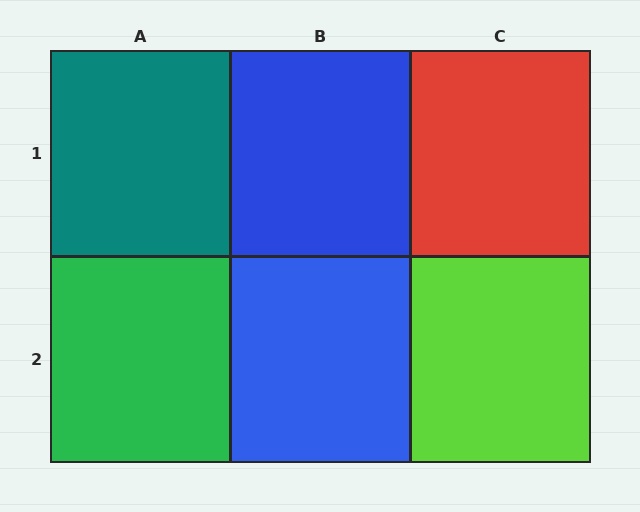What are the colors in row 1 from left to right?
Teal, blue, red.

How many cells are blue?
2 cells are blue.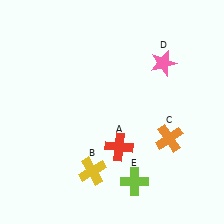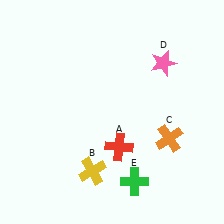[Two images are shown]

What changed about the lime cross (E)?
In Image 1, E is lime. In Image 2, it changed to green.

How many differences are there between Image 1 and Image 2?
There is 1 difference between the two images.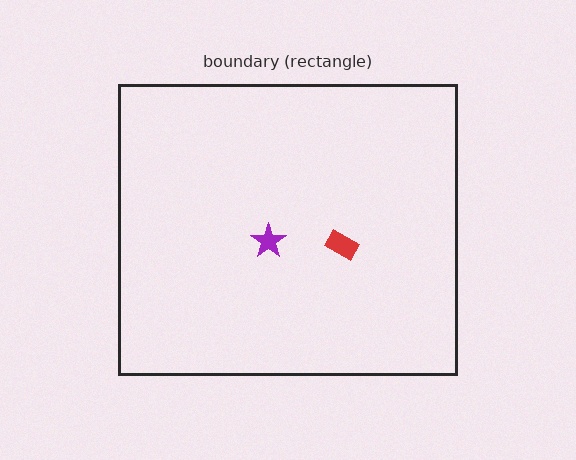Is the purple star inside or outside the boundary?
Inside.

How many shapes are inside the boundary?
2 inside, 0 outside.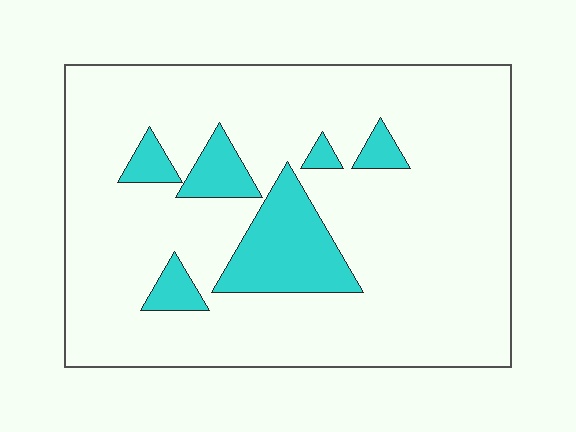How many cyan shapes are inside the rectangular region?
6.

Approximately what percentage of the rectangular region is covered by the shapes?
Approximately 15%.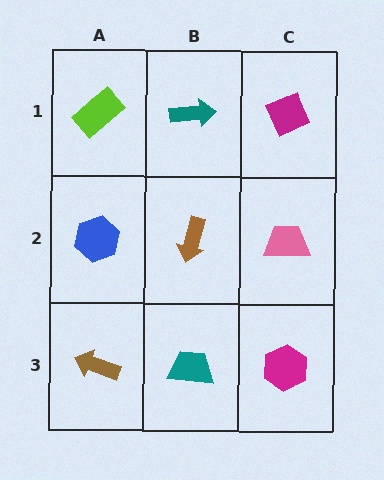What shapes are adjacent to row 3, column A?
A blue hexagon (row 2, column A), a teal trapezoid (row 3, column B).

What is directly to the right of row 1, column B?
A magenta diamond.